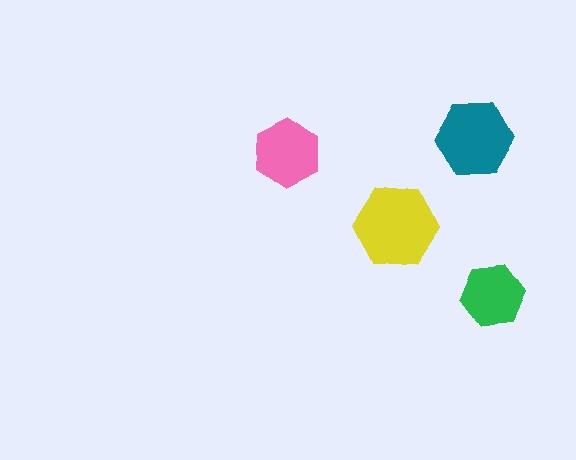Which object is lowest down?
The green hexagon is bottommost.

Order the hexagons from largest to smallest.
the yellow one, the teal one, the pink one, the green one.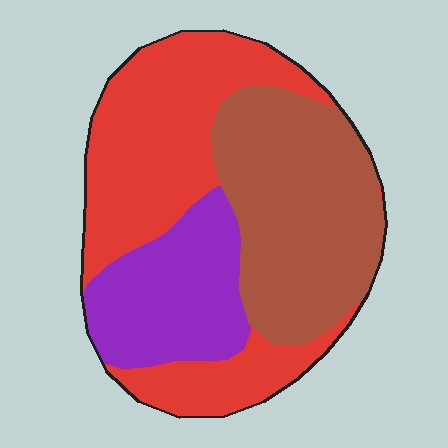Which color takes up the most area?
Red, at roughly 40%.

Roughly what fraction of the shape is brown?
Brown takes up about three eighths (3/8) of the shape.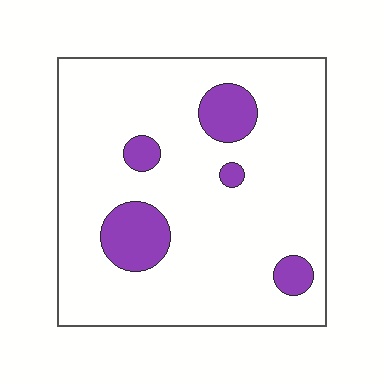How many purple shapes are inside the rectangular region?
5.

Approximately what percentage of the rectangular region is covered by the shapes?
Approximately 15%.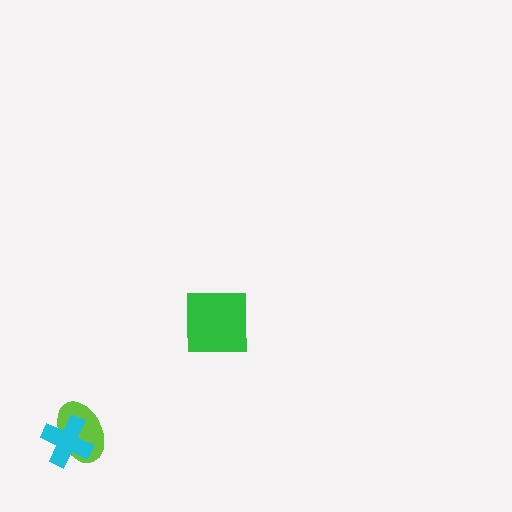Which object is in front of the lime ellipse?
The cyan cross is in front of the lime ellipse.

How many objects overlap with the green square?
0 objects overlap with the green square.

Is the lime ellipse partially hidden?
Yes, it is partially covered by another shape.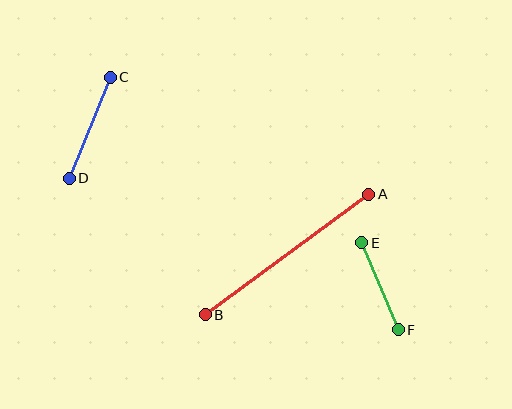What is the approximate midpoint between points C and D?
The midpoint is at approximately (90, 128) pixels.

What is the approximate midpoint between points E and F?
The midpoint is at approximately (380, 286) pixels.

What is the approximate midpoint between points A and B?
The midpoint is at approximately (287, 255) pixels.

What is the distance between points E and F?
The distance is approximately 95 pixels.